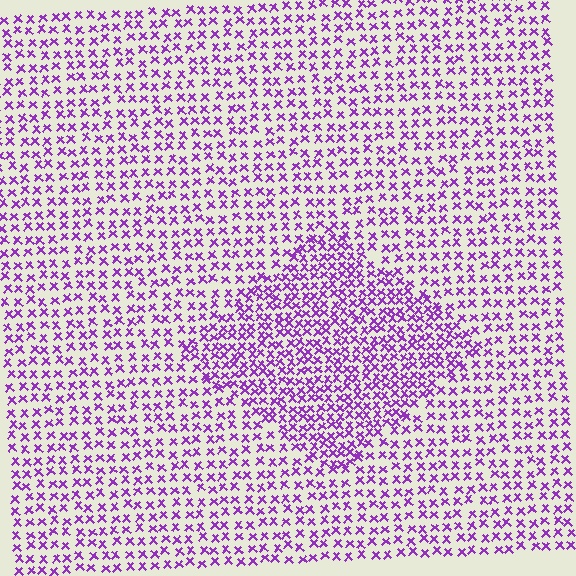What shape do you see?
I see a diamond.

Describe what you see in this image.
The image contains small purple elements arranged at two different densities. A diamond-shaped region is visible where the elements are more densely packed than the surrounding area.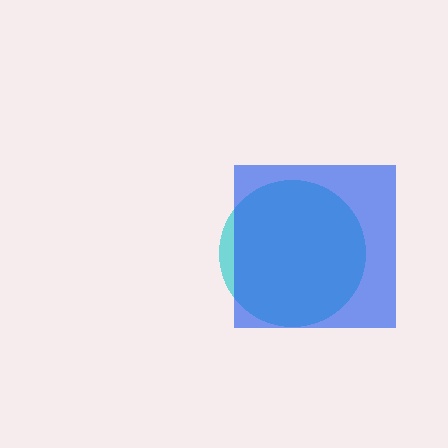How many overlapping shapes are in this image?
There are 2 overlapping shapes in the image.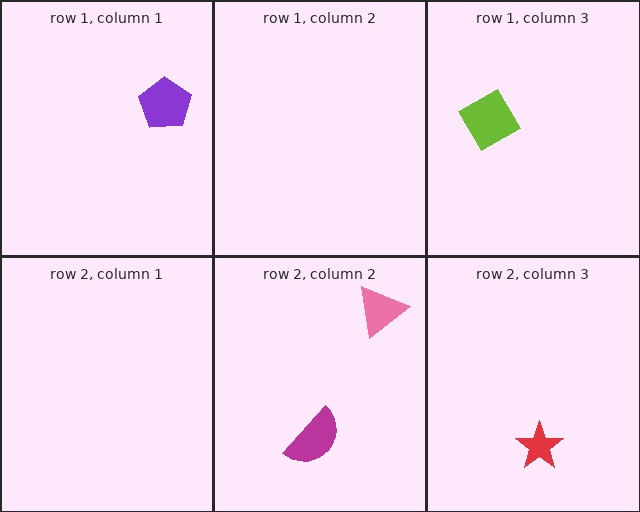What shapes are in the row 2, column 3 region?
The red star.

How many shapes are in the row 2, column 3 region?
1.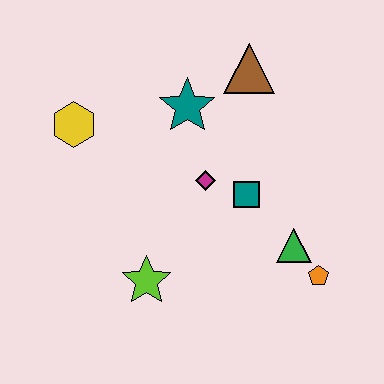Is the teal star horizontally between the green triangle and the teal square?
No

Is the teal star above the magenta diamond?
Yes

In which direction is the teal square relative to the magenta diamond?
The teal square is to the right of the magenta diamond.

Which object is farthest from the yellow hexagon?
The orange pentagon is farthest from the yellow hexagon.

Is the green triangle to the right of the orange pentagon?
No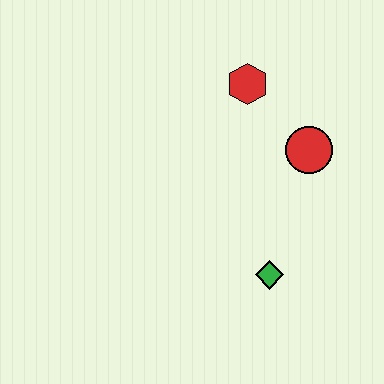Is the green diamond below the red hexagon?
Yes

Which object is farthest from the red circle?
The green diamond is farthest from the red circle.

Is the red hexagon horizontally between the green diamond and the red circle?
No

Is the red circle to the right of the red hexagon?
Yes